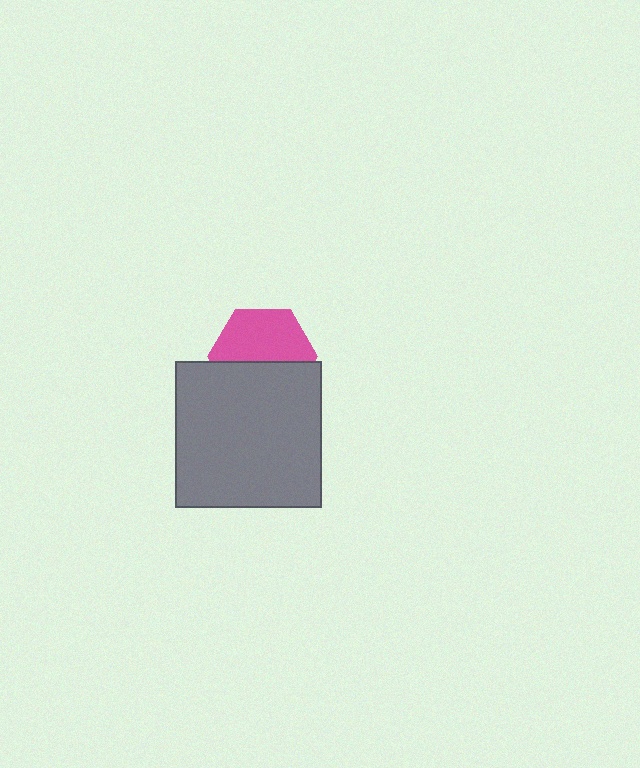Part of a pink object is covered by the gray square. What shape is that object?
It is a hexagon.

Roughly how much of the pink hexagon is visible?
About half of it is visible (roughly 56%).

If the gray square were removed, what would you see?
You would see the complete pink hexagon.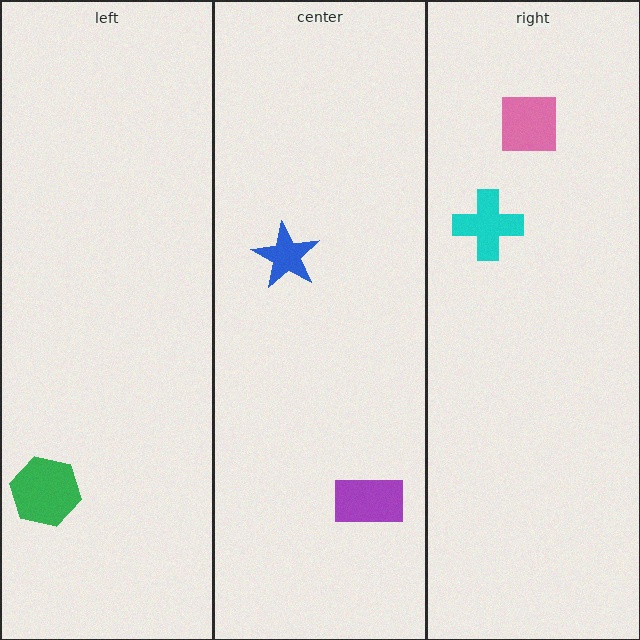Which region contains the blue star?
The center region.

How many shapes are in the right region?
2.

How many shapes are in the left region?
1.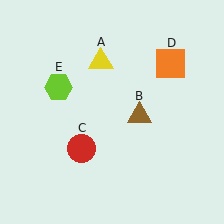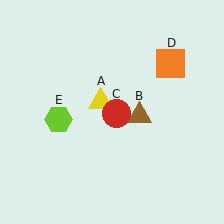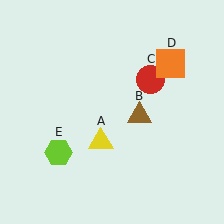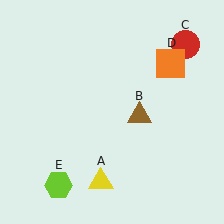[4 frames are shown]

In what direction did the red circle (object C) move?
The red circle (object C) moved up and to the right.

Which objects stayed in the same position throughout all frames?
Brown triangle (object B) and orange square (object D) remained stationary.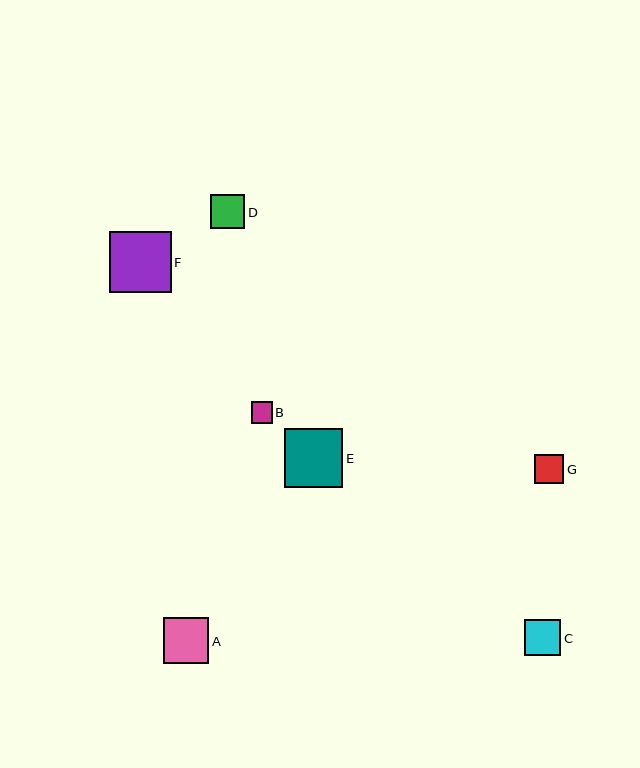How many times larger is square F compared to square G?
Square F is approximately 2.1 times the size of square G.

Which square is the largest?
Square F is the largest with a size of approximately 61 pixels.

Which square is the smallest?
Square B is the smallest with a size of approximately 21 pixels.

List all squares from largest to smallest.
From largest to smallest: F, E, A, C, D, G, B.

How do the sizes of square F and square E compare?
Square F and square E are approximately the same size.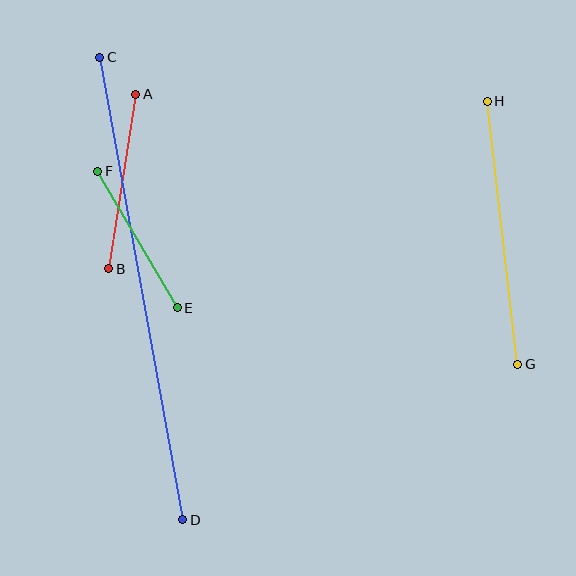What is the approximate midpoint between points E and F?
The midpoint is at approximately (137, 239) pixels.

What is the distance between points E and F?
The distance is approximately 158 pixels.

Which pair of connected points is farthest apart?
Points C and D are farthest apart.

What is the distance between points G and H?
The distance is approximately 265 pixels.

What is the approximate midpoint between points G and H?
The midpoint is at approximately (502, 233) pixels.